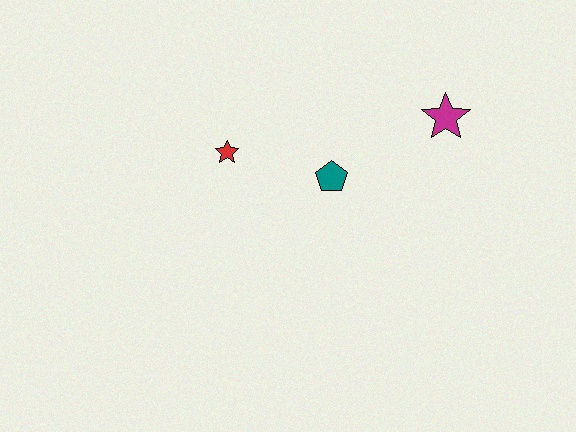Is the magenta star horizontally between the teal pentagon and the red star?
No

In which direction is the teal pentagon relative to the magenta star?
The teal pentagon is to the left of the magenta star.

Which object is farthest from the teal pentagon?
The magenta star is farthest from the teal pentagon.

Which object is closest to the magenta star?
The teal pentagon is closest to the magenta star.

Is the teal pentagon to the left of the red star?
No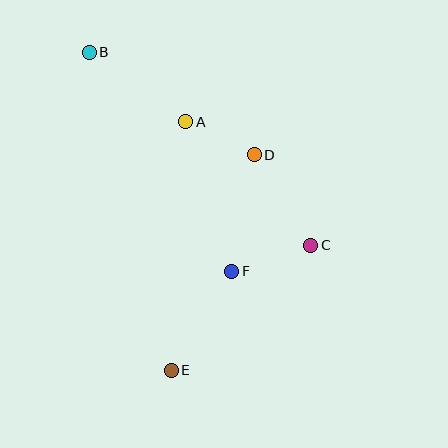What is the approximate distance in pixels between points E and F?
The distance between E and F is approximately 116 pixels.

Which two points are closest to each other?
Points A and D are closest to each other.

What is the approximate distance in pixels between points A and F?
The distance between A and F is approximately 157 pixels.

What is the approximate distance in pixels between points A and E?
The distance between A and E is approximately 249 pixels.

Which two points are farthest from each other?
Points B and E are farthest from each other.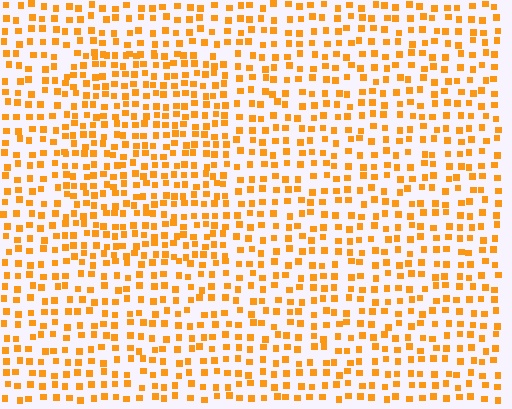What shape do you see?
I see a rectangle.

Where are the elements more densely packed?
The elements are more densely packed inside the rectangle boundary.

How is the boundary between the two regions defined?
The boundary is defined by a change in element density (approximately 1.5x ratio). All elements are the same color, size, and shape.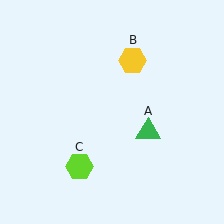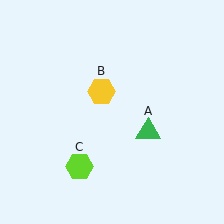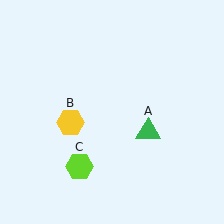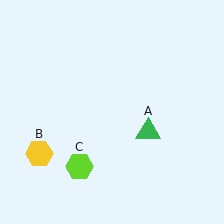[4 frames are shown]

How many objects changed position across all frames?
1 object changed position: yellow hexagon (object B).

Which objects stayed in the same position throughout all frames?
Green triangle (object A) and lime hexagon (object C) remained stationary.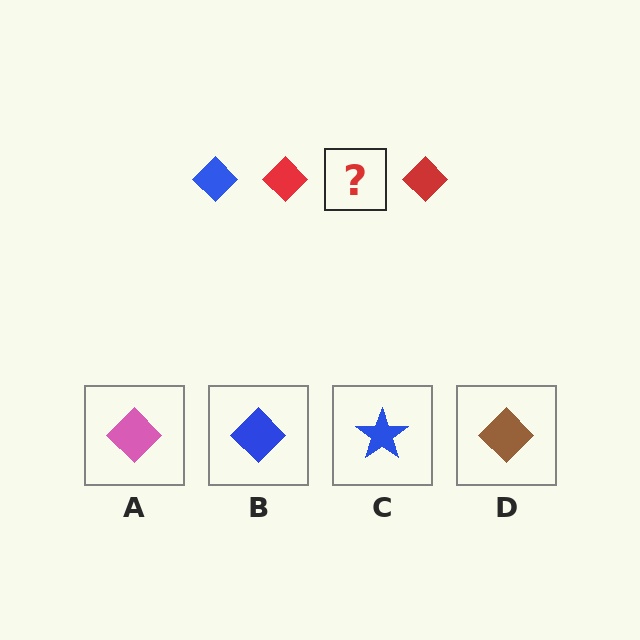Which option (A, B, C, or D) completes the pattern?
B.